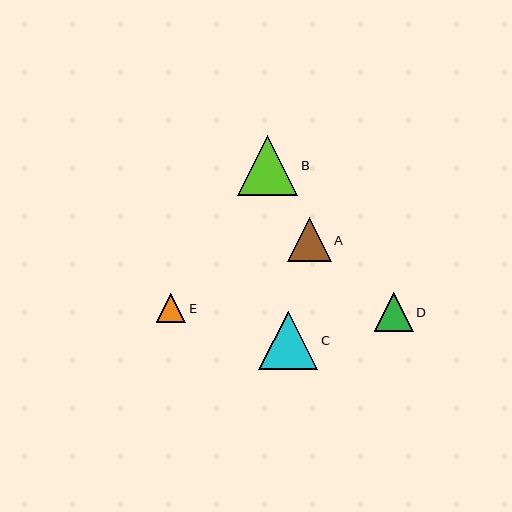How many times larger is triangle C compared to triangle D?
Triangle C is approximately 1.5 times the size of triangle D.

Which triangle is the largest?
Triangle B is the largest with a size of approximately 60 pixels.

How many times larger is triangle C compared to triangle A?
Triangle C is approximately 1.3 times the size of triangle A.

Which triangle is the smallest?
Triangle E is the smallest with a size of approximately 29 pixels.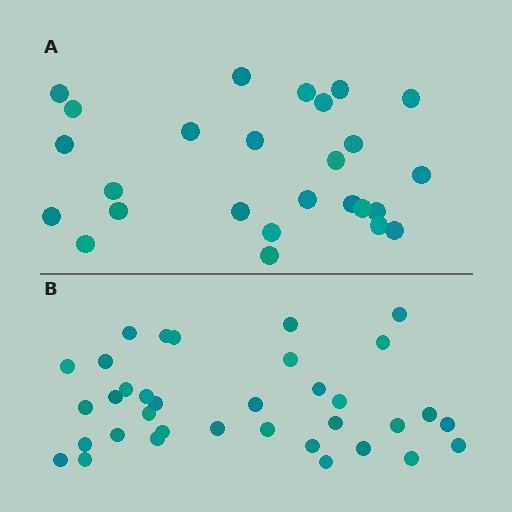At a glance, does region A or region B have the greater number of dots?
Region B (the bottom region) has more dots.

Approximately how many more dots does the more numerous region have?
Region B has roughly 8 or so more dots than region A.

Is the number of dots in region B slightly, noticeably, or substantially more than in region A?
Region B has noticeably more, but not dramatically so. The ratio is roughly 1.3 to 1.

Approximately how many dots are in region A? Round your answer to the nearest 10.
About 30 dots. (The exact count is 26, which rounds to 30.)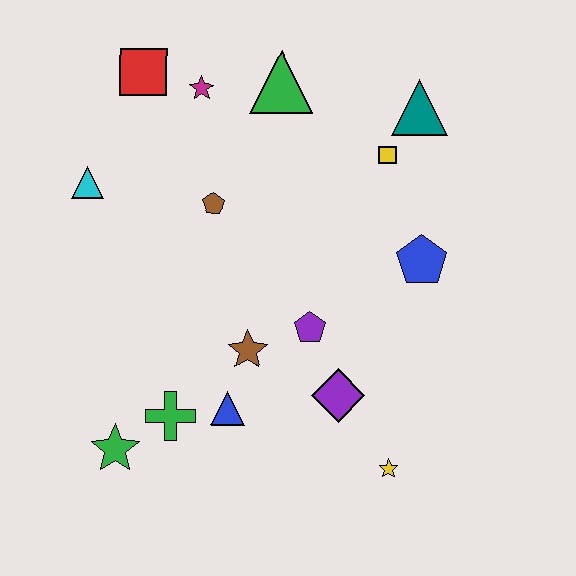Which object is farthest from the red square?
The yellow star is farthest from the red square.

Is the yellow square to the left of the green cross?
No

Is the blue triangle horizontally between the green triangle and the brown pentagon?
Yes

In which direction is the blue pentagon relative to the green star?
The blue pentagon is to the right of the green star.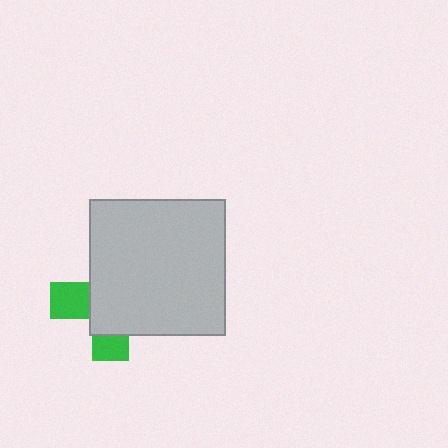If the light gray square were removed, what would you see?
You would see the complete green cross.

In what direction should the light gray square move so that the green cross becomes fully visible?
The light gray square should move toward the upper-right. That is the shortest direction to clear the overlap and leave the green cross fully visible.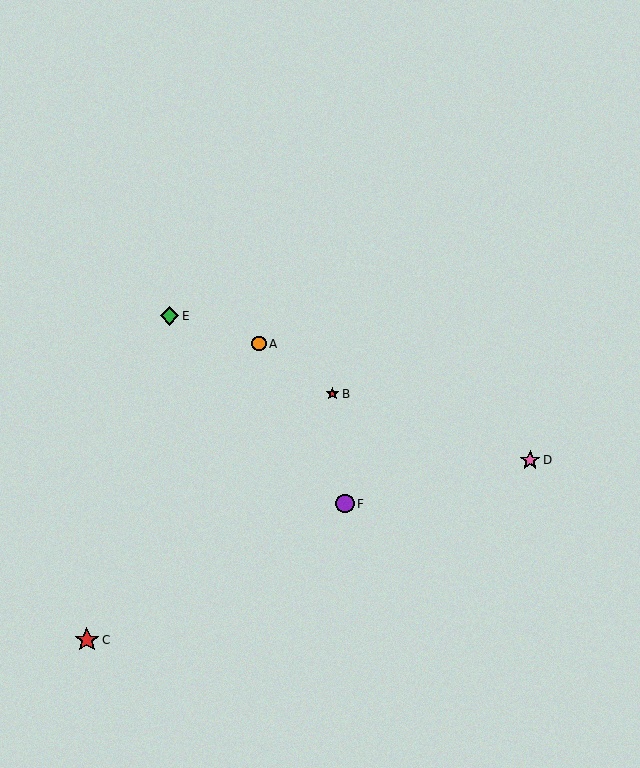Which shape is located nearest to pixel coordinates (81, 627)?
The red star (labeled C) at (87, 640) is nearest to that location.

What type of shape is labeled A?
Shape A is an orange circle.